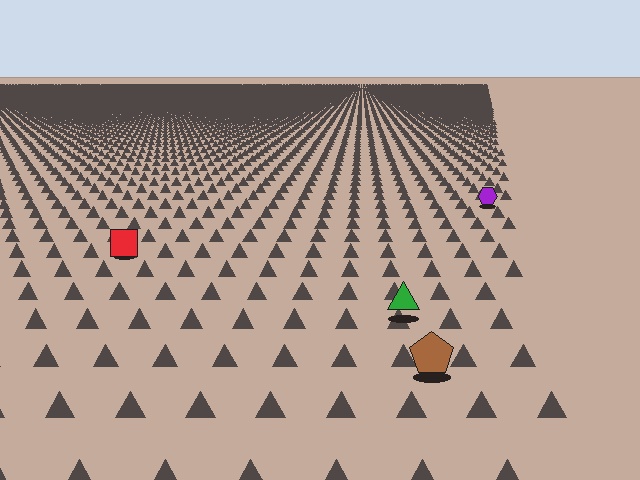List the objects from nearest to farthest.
From nearest to farthest: the brown pentagon, the green triangle, the red square, the purple hexagon.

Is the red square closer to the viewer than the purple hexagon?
Yes. The red square is closer — you can tell from the texture gradient: the ground texture is coarser near it.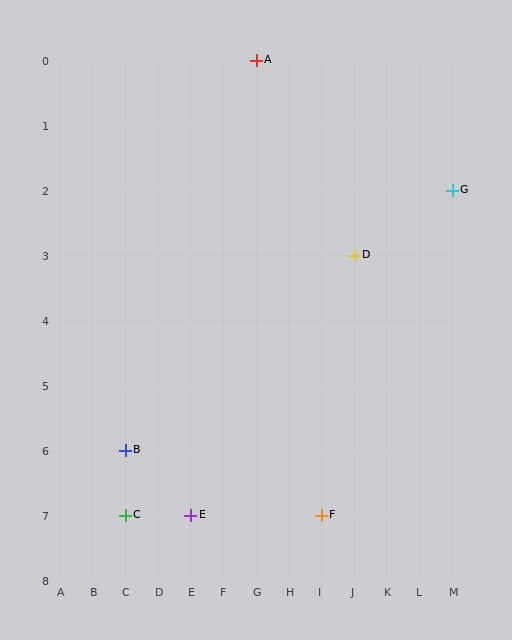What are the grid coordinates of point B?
Point B is at grid coordinates (C, 6).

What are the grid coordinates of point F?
Point F is at grid coordinates (I, 7).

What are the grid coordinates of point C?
Point C is at grid coordinates (C, 7).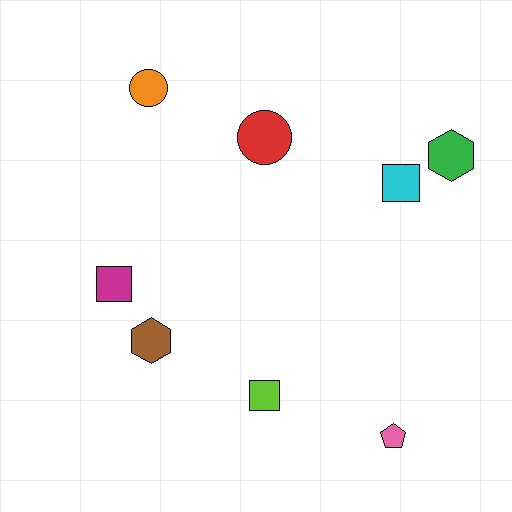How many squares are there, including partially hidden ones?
There are 3 squares.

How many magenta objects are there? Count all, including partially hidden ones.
There is 1 magenta object.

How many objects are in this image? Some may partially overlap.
There are 8 objects.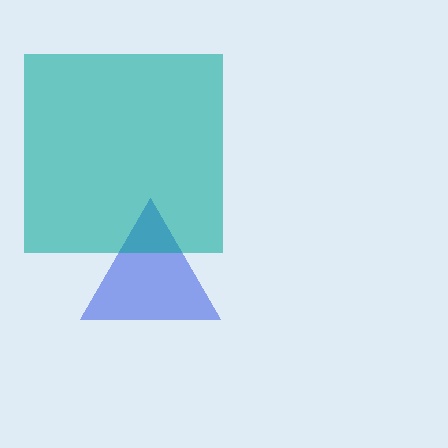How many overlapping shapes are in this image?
There are 2 overlapping shapes in the image.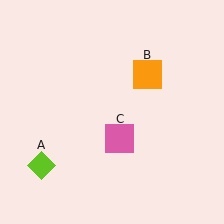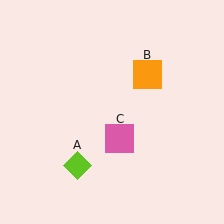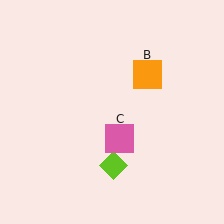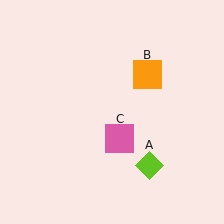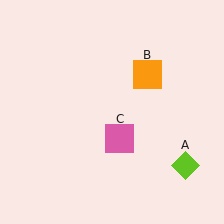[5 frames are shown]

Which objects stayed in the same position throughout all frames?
Orange square (object B) and pink square (object C) remained stationary.